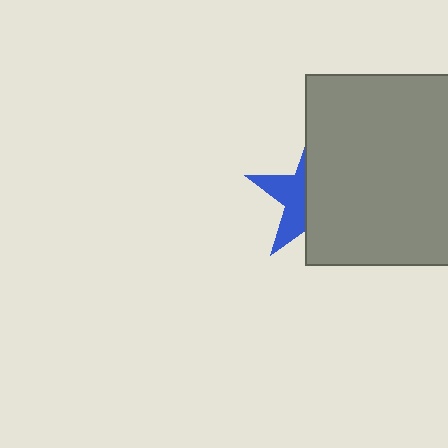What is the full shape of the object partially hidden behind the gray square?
The partially hidden object is a blue star.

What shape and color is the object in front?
The object in front is a gray square.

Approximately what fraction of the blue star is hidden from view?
Roughly 61% of the blue star is hidden behind the gray square.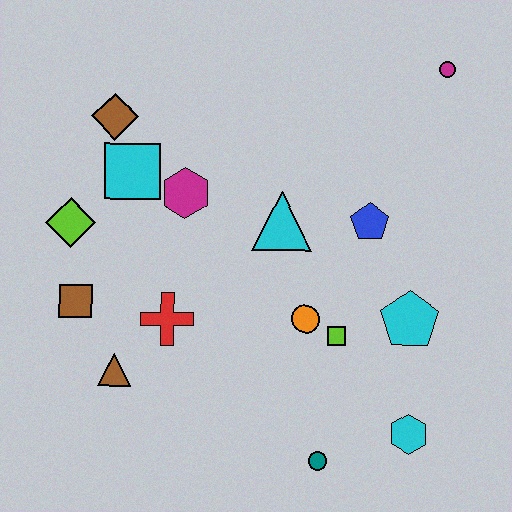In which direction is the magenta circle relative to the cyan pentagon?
The magenta circle is above the cyan pentagon.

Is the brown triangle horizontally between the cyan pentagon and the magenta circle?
No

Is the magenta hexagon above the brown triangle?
Yes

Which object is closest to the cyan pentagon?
The lime square is closest to the cyan pentagon.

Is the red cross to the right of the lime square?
No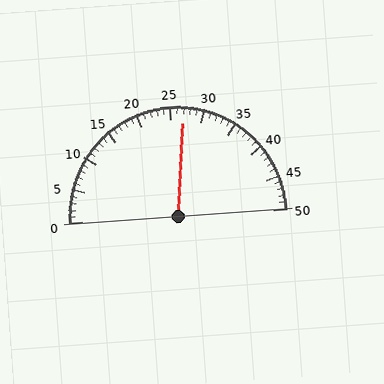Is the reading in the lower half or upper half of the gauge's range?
The reading is in the upper half of the range (0 to 50).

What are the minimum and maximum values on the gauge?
The gauge ranges from 0 to 50.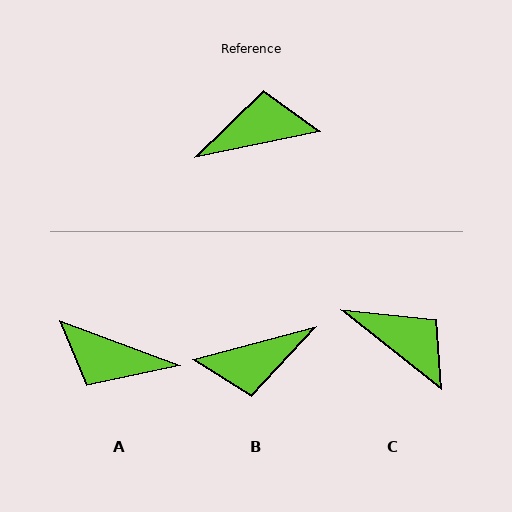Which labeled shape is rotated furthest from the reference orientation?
B, about 177 degrees away.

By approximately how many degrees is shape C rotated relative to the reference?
Approximately 50 degrees clockwise.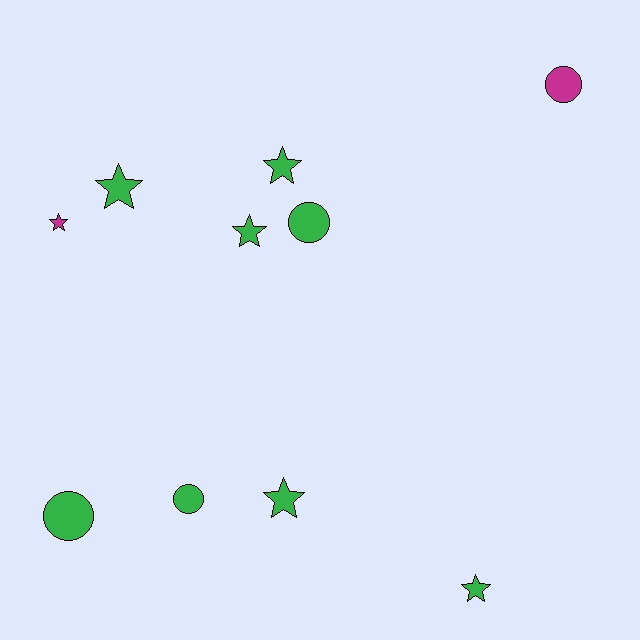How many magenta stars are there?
There is 1 magenta star.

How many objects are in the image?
There are 10 objects.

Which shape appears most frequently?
Star, with 6 objects.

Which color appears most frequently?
Green, with 8 objects.